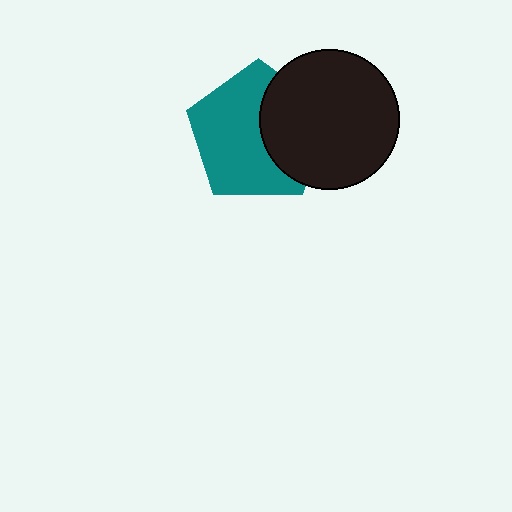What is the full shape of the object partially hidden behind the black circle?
The partially hidden object is a teal pentagon.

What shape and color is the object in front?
The object in front is a black circle.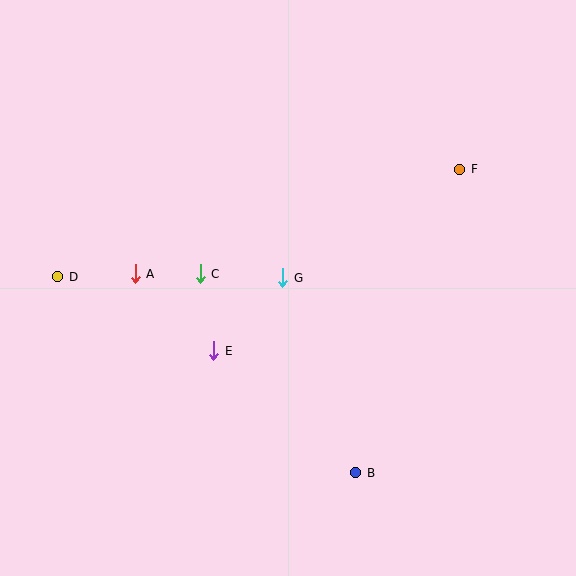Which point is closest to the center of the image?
Point G at (283, 278) is closest to the center.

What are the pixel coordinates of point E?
Point E is at (214, 351).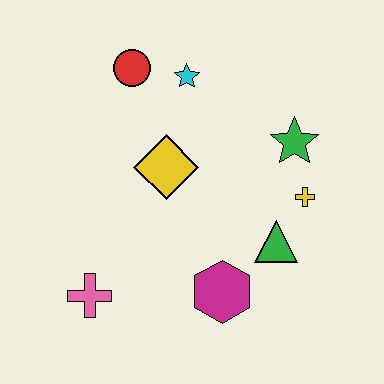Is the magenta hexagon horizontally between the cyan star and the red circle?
No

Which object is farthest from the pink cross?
The green star is farthest from the pink cross.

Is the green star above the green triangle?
Yes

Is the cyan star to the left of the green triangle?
Yes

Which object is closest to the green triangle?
The yellow cross is closest to the green triangle.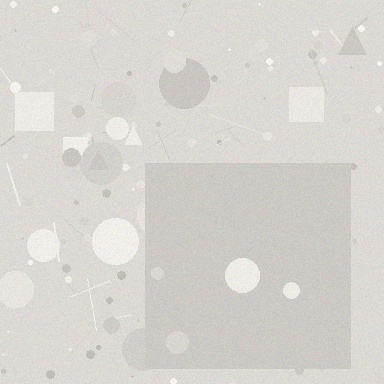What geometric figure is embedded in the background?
A square is embedded in the background.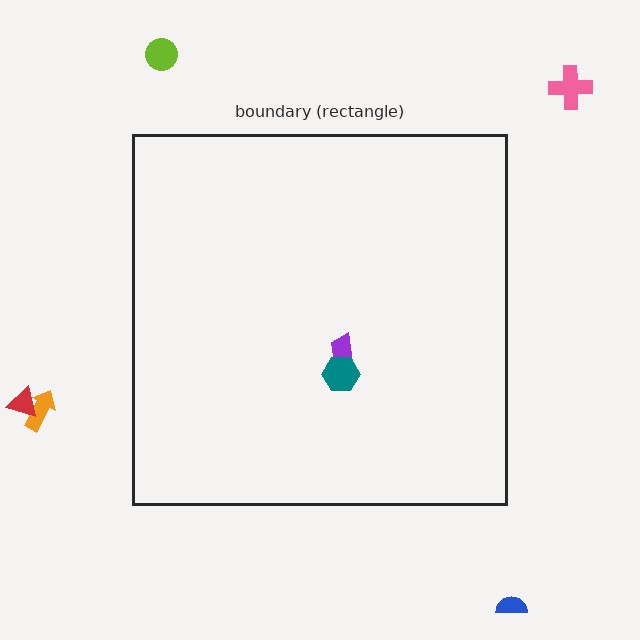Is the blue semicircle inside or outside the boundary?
Outside.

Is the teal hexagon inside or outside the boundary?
Inside.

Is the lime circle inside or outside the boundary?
Outside.